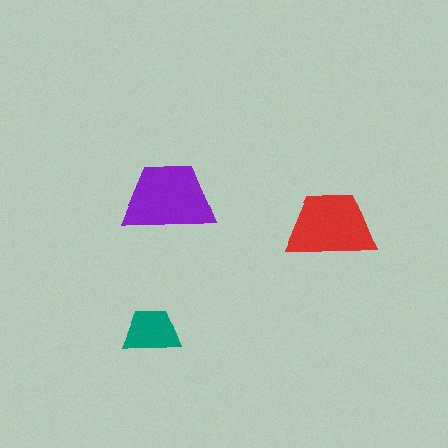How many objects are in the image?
There are 3 objects in the image.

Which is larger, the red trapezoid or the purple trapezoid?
The purple one.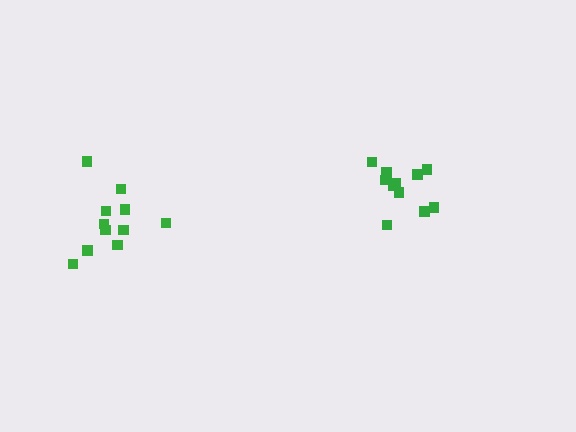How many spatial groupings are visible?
There are 2 spatial groupings.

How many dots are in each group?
Group 1: 11 dots, Group 2: 11 dots (22 total).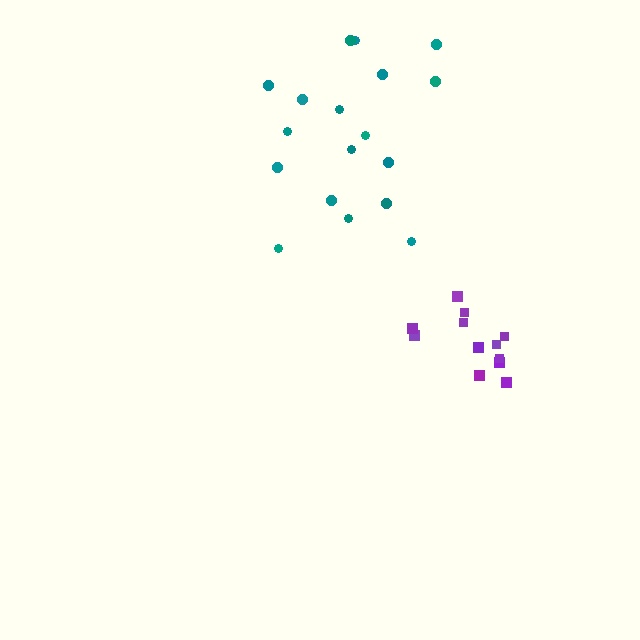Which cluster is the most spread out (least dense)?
Teal.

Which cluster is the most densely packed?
Purple.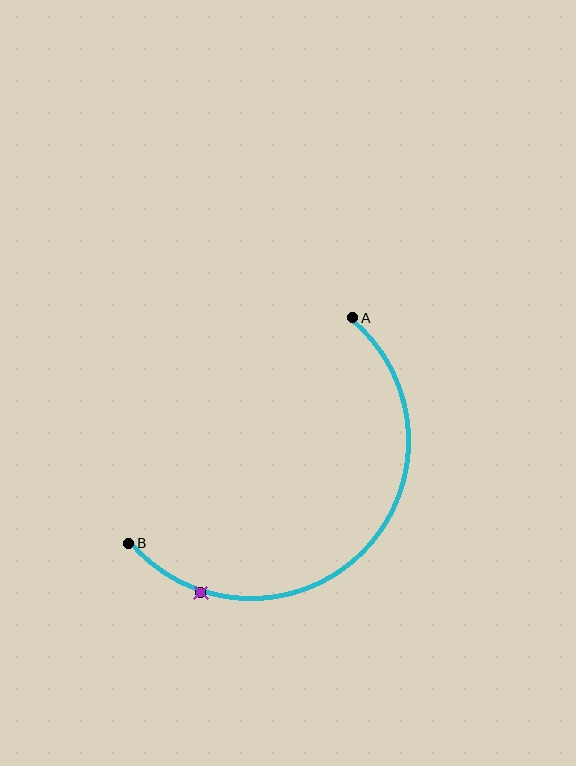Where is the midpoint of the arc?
The arc midpoint is the point on the curve farthest from the straight line joining A and B. It sits below and to the right of that line.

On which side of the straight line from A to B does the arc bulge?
The arc bulges below and to the right of the straight line connecting A and B.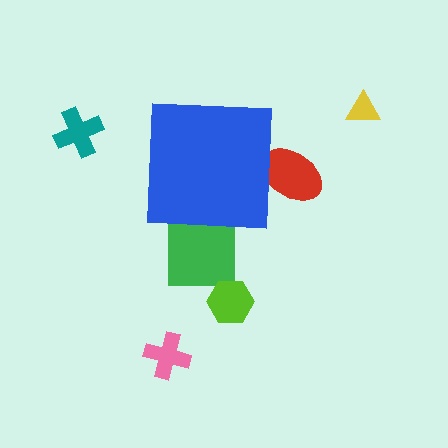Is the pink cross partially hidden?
No, the pink cross is fully visible.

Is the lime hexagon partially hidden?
No, the lime hexagon is fully visible.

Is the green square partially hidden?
Yes, the green square is partially hidden behind the blue square.